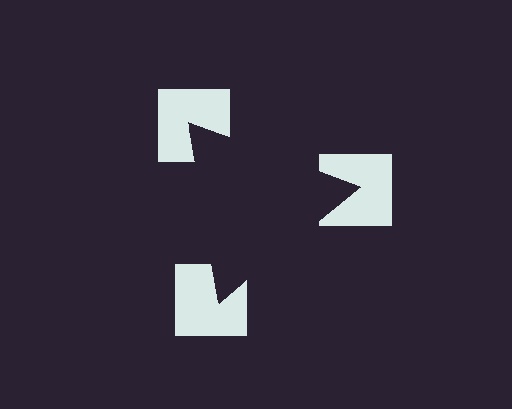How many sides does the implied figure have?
3 sides.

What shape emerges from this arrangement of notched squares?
An illusory triangle — its edges are inferred from the aligned wedge cuts in the notched squares, not physically drawn.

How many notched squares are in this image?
There are 3 — one at each vertex of the illusory triangle.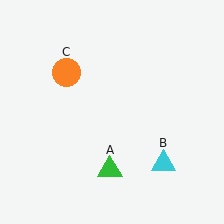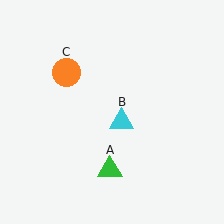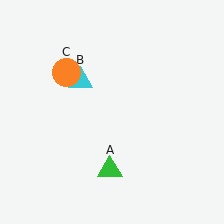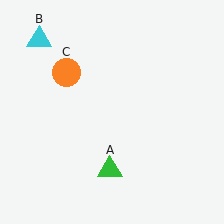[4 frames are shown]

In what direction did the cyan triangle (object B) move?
The cyan triangle (object B) moved up and to the left.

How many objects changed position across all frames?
1 object changed position: cyan triangle (object B).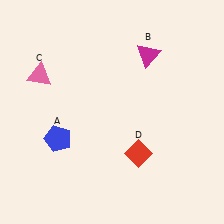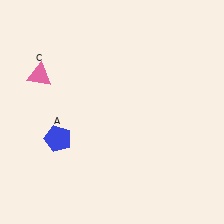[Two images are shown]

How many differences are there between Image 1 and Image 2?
There are 2 differences between the two images.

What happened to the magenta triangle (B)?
The magenta triangle (B) was removed in Image 2. It was in the top-right area of Image 1.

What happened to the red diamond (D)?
The red diamond (D) was removed in Image 2. It was in the bottom-right area of Image 1.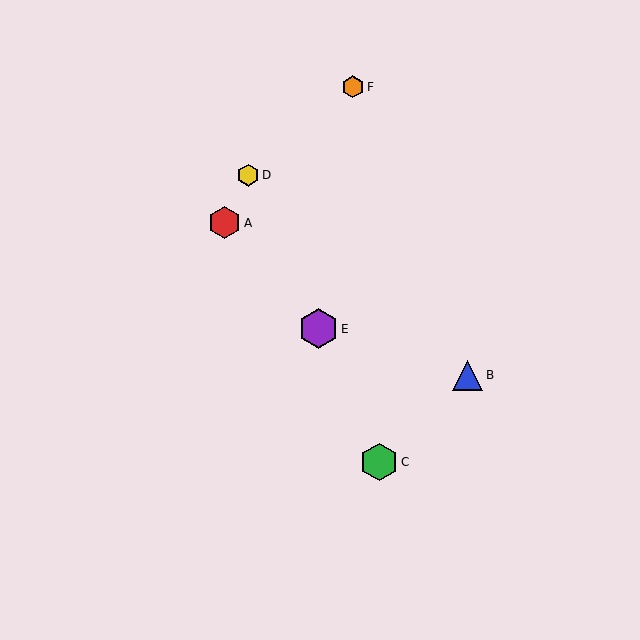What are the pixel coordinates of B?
Object B is at (467, 375).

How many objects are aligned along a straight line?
3 objects (C, D, E) are aligned along a straight line.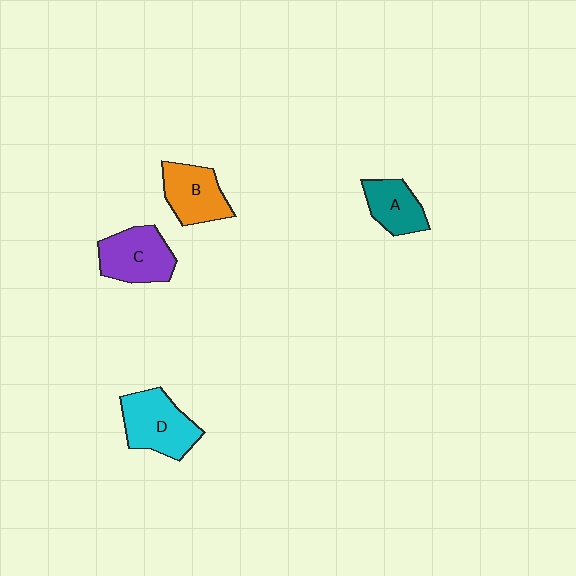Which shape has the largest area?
Shape D (cyan).